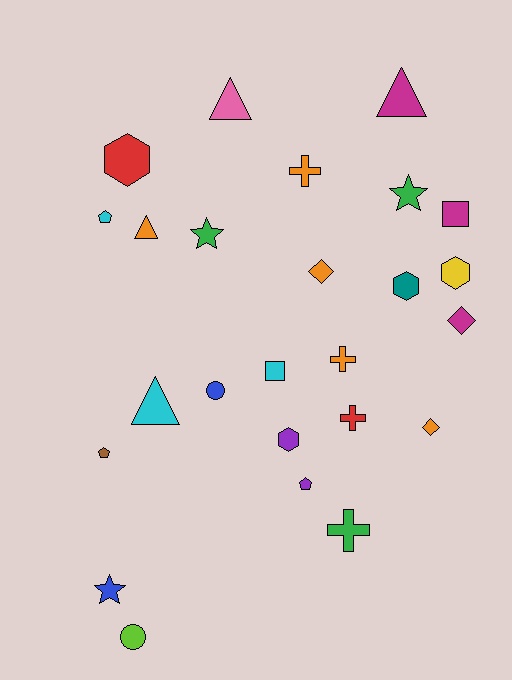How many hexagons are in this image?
There are 4 hexagons.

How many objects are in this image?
There are 25 objects.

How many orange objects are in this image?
There are 5 orange objects.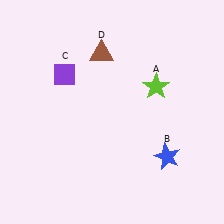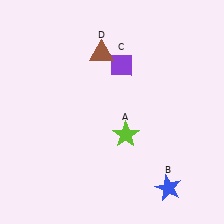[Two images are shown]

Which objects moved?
The objects that moved are: the lime star (A), the blue star (B), the purple diamond (C).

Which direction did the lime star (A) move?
The lime star (A) moved down.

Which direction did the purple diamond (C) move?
The purple diamond (C) moved right.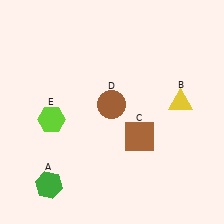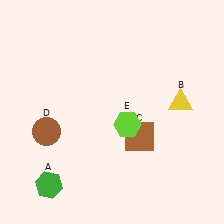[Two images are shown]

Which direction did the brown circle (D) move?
The brown circle (D) moved left.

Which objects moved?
The objects that moved are: the brown circle (D), the lime hexagon (E).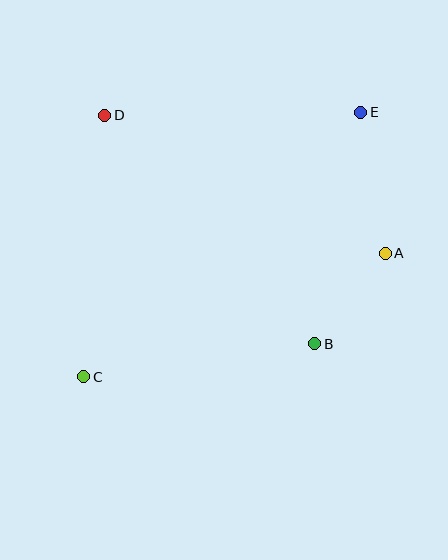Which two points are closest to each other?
Points A and B are closest to each other.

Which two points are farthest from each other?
Points C and E are farthest from each other.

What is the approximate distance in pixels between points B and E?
The distance between B and E is approximately 236 pixels.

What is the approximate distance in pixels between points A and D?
The distance between A and D is approximately 313 pixels.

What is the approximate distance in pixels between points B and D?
The distance between B and D is approximately 311 pixels.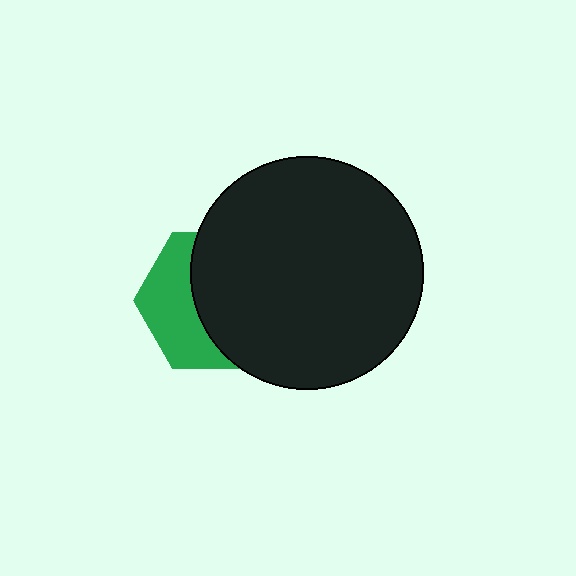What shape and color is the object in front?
The object in front is a black circle.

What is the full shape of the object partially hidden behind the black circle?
The partially hidden object is a green hexagon.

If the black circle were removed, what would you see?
You would see the complete green hexagon.